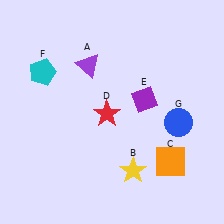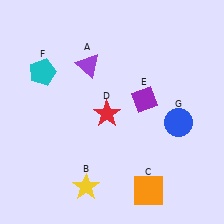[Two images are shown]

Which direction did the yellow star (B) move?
The yellow star (B) moved left.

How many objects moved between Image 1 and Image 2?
2 objects moved between the two images.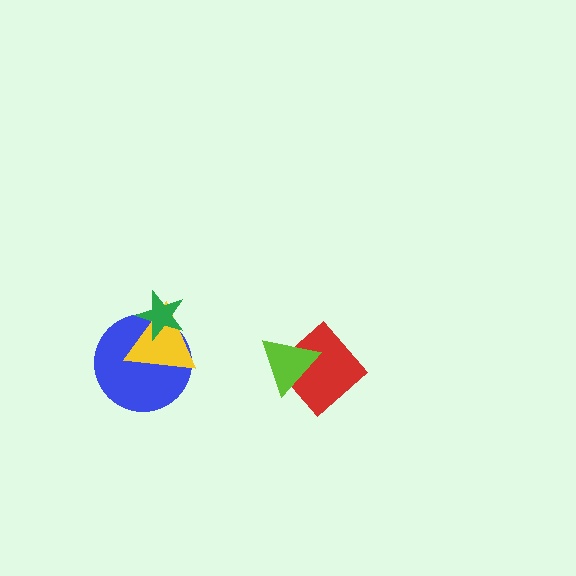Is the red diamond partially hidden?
Yes, it is partially covered by another shape.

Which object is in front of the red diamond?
The lime triangle is in front of the red diamond.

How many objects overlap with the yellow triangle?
2 objects overlap with the yellow triangle.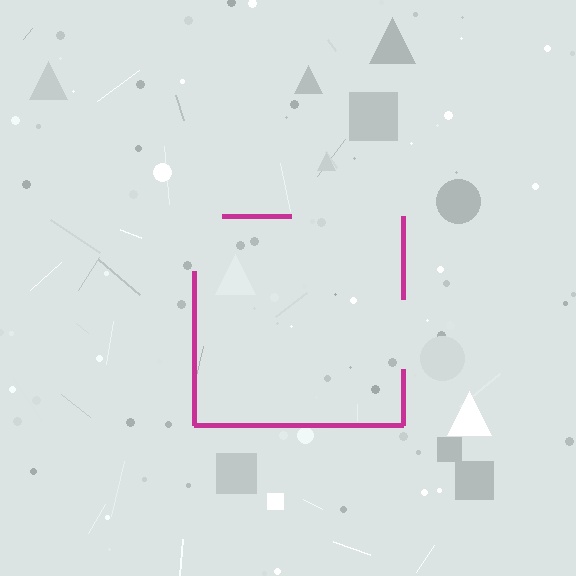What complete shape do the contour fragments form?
The contour fragments form a square.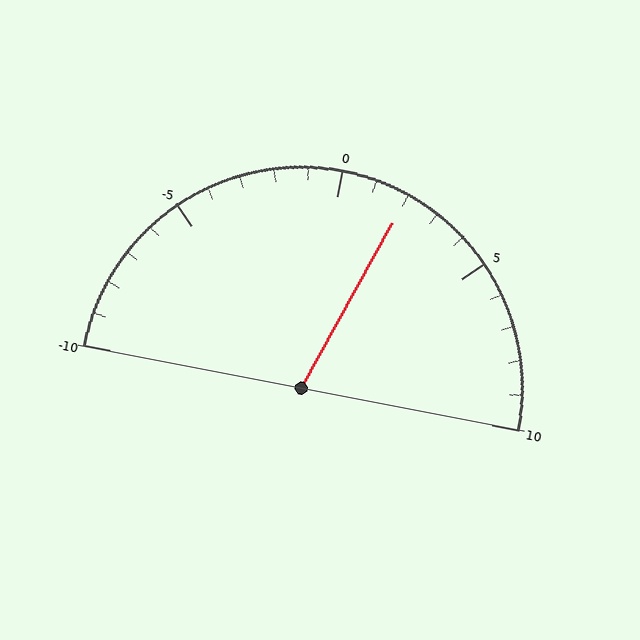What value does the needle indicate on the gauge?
The needle indicates approximately 2.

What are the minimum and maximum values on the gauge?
The gauge ranges from -10 to 10.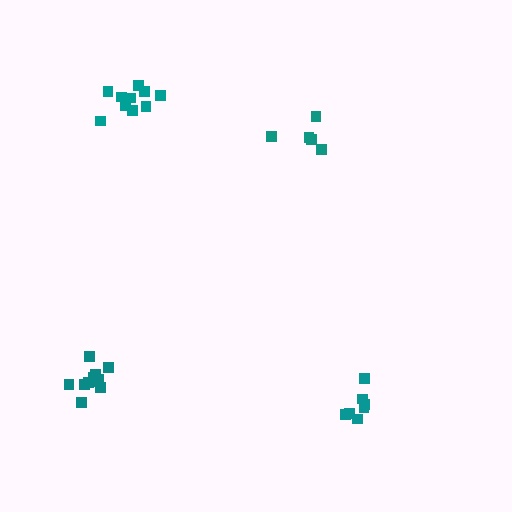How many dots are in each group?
Group 1: 7 dots, Group 2: 5 dots, Group 3: 11 dots, Group 4: 10 dots (33 total).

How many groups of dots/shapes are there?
There are 4 groups.